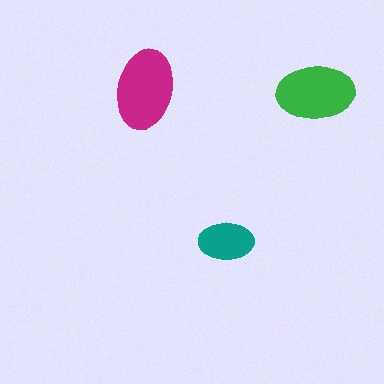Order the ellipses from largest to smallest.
the magenta one, the green one, the teal one.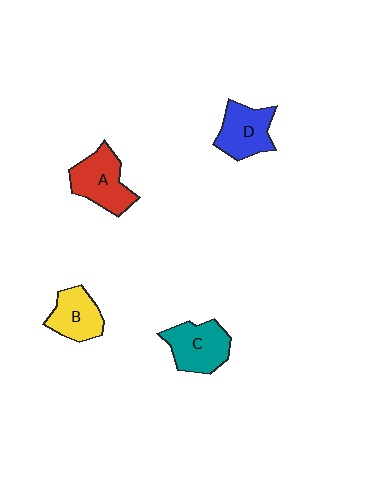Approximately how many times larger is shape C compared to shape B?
Approximately 1.2 times.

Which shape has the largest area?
Shape A (red).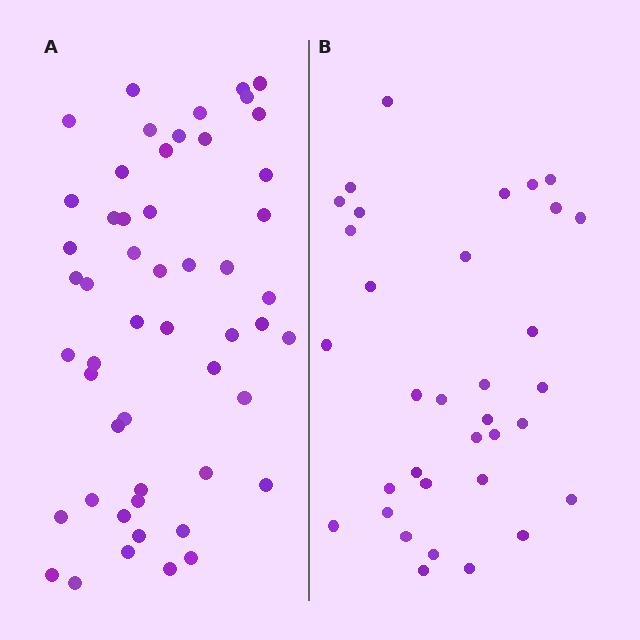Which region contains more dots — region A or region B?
Region A (the left region) has more dots.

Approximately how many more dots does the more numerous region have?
Region A has approximately 20 more dots than region B.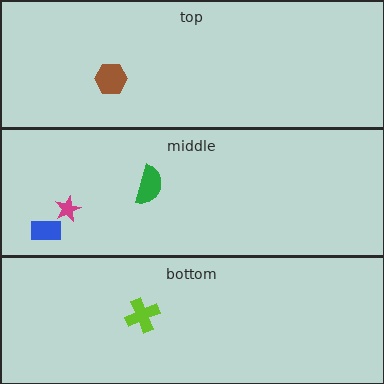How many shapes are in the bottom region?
1.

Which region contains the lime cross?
The bottom region.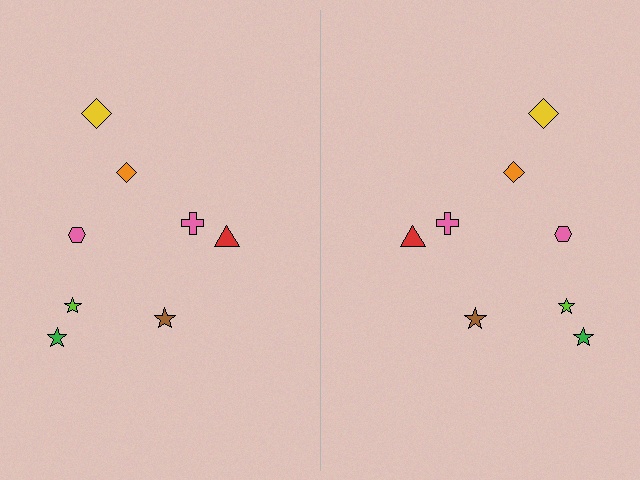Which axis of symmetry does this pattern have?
The pattern has a vertical axis of symmetry running through the center of the image.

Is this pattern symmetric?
Yes, this pattern has bilateral (reflection) symmetry.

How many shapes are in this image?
There are 16 shapes in this image.